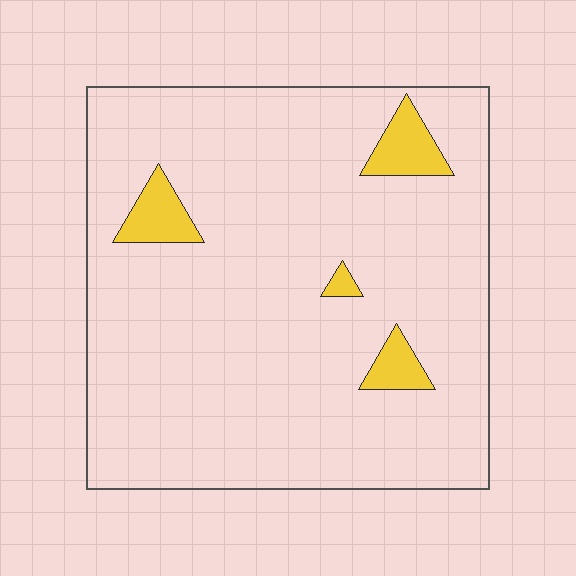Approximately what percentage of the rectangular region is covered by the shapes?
Approximately 5%.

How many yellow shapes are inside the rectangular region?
4.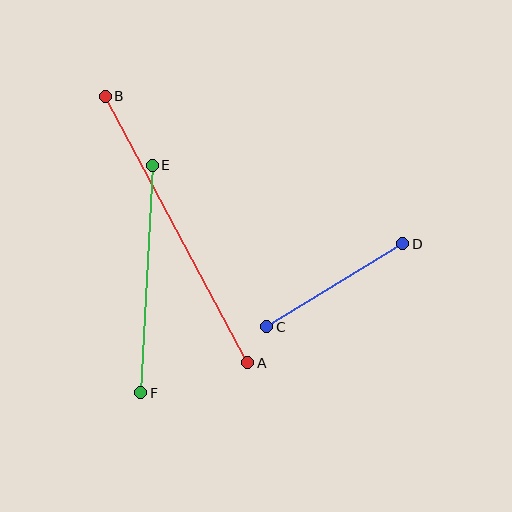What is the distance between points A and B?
The distance is approximately 302 pixels.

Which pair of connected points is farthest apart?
Points A and B are farthest apart.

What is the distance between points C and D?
The distance is approximately 159 pixels.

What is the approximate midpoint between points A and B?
The midpoint is at approximately (177, 230) pixels.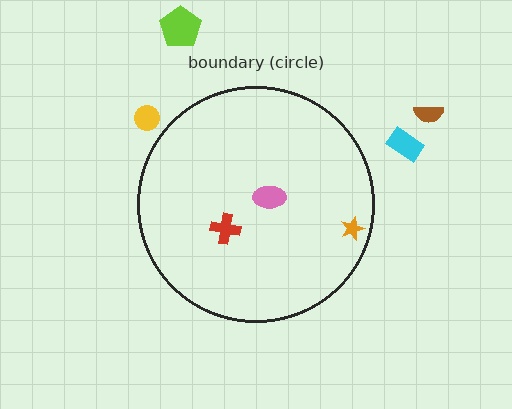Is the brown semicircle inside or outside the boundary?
Outside.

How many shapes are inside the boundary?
3 inside, 4 outside.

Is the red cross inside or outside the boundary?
Inside.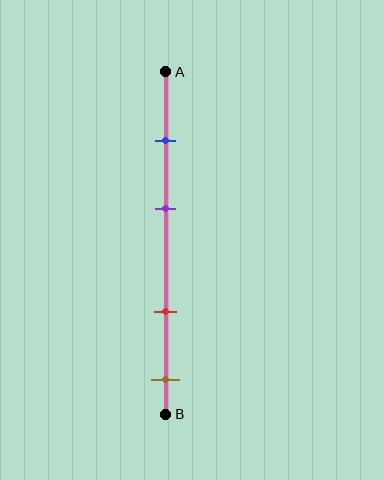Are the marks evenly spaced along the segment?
No, the marks are not evenly spaced.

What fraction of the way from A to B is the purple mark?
The purple mark is approximately 40% (0.4) of the way from A to B.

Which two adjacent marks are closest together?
The blue and purple marks are the closest adjacent pair.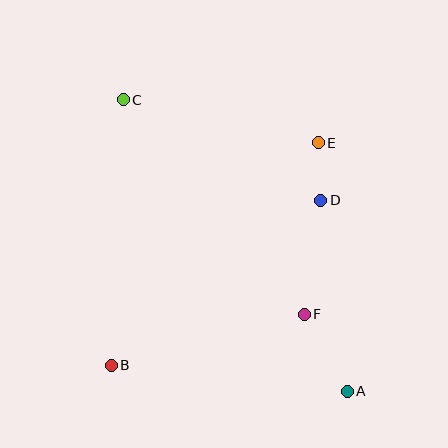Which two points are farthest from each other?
Points A and C are farthest from each other.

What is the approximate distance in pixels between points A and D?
The distance between A and D is approximately 193 pixels.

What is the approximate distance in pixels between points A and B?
The distance between A and B is approximately 238 pixels.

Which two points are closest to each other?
Points D and E are closest to each other.